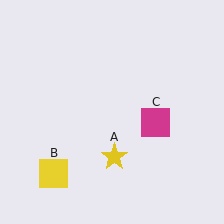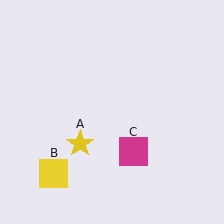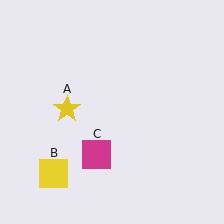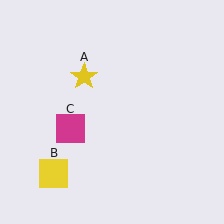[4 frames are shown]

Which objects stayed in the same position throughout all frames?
Yellow square (object B) remained stationary.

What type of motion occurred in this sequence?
The yellow star (object A), magenta square (object C) rotated clockwise around the center of the scene.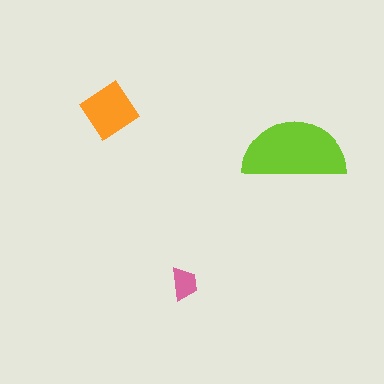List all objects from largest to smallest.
The lime semicircle, the orange diamond, the pink trapezoid.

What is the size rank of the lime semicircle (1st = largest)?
1st.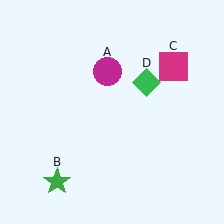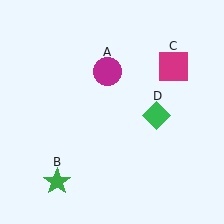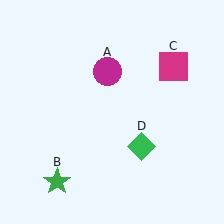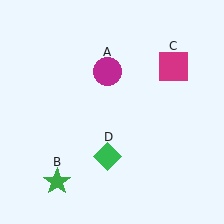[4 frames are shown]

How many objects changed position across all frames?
1 object changed position: green diamond (object D).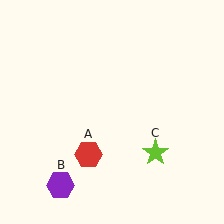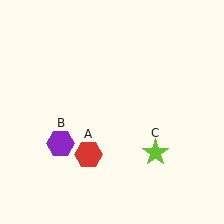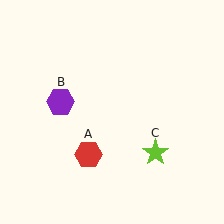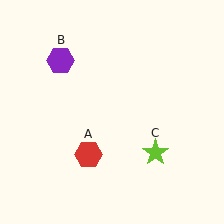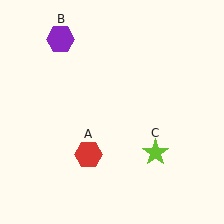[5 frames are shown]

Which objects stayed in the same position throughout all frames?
Red hexagon (object A) and lime star (object C) remained stationary.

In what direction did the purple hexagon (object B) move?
The purple hexagon (object B) moved up.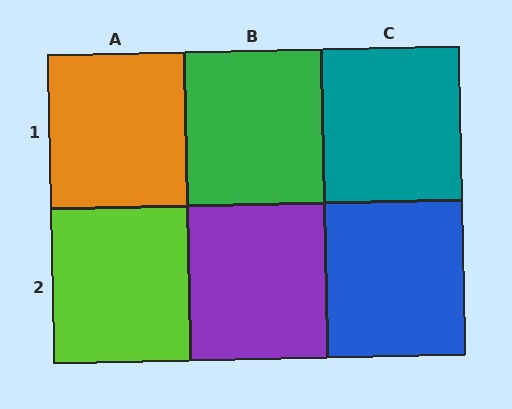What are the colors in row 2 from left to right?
Lime, purple, blue.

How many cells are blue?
1 cell is blue.